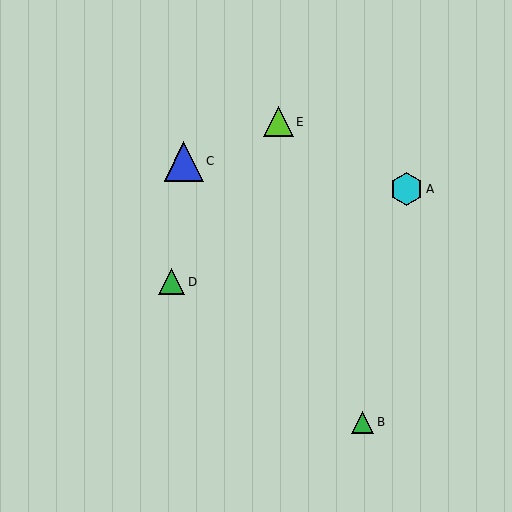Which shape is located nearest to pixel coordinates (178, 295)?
The green triangle (labeled D) at (172, 282) is nearest to that location.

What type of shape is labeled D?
Shape D is a green triangle.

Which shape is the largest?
The blue triangle (labeled C) is the largest.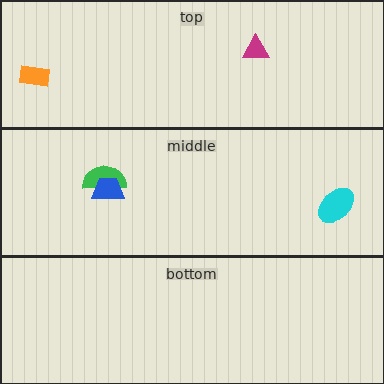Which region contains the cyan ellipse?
The middle region.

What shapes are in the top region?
The orange rectangle, the magenta triangle.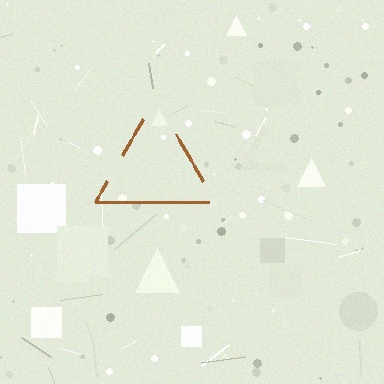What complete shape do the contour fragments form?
The contour fragments form a triangle.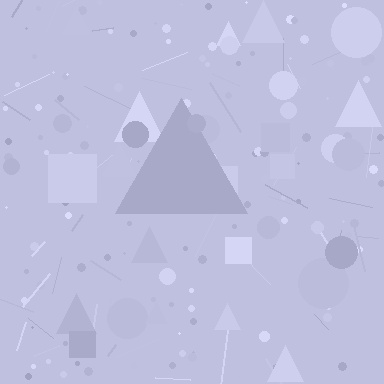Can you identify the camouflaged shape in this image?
The camouflaged shape is a triangle.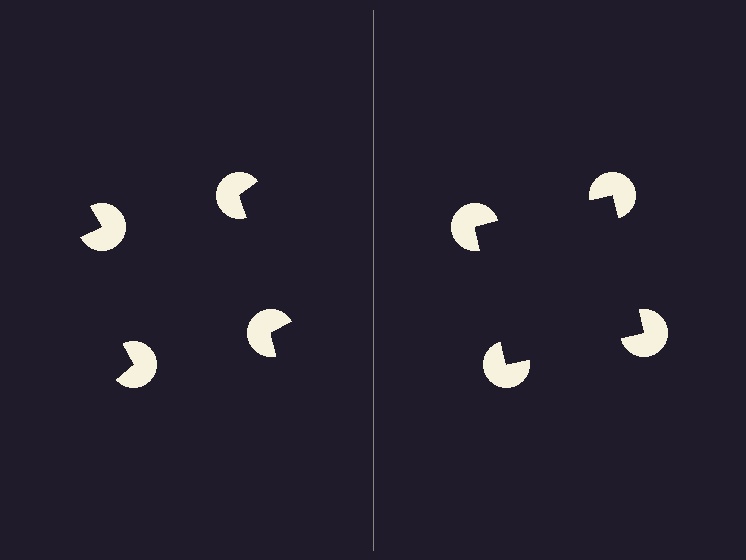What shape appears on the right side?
An illusory square.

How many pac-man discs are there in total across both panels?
8 — 4 on each side.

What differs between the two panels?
The pac-man discs are positioned identically on both sides; only the wedge orientations differ. On the right they align to a square; on the left they are misaligned.